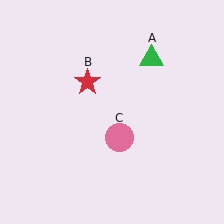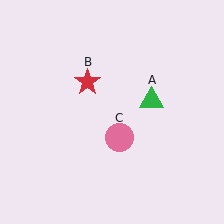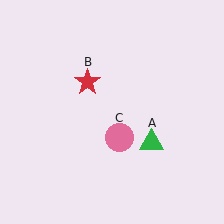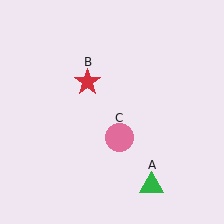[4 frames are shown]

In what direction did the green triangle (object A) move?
The green triangle (object A) moved down.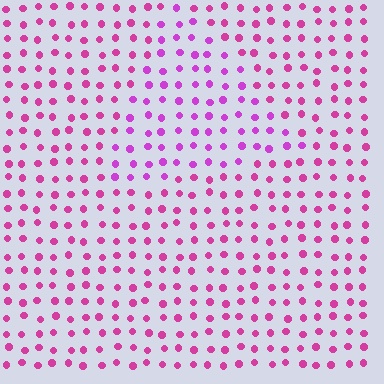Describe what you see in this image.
The image is filled with small magenta elements in a uniform arrangement. A triangle-shaped region is visible where the elements are tinted to a slightly different hue, forming a subtle color boundary.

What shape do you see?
I see a triangle.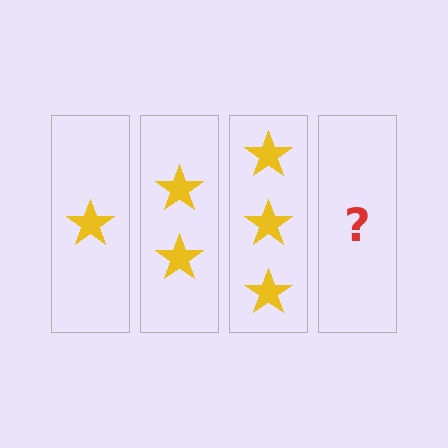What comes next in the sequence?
The next element should be 4 stars.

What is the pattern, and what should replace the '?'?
The pattern is that each step adds one more star. The '?' should be 4 stars.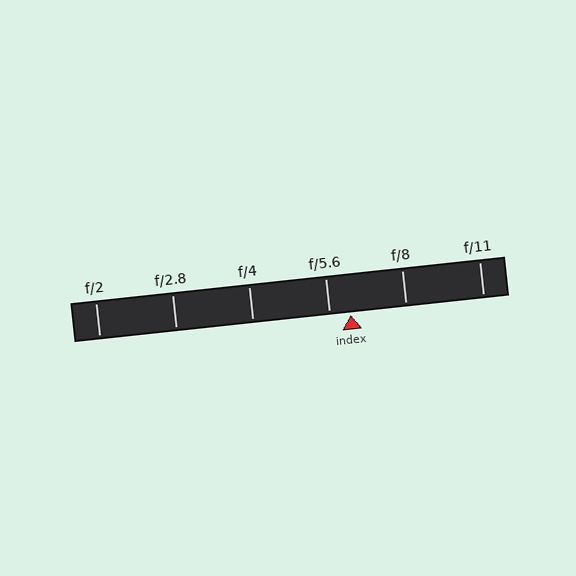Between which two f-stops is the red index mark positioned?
The index mark is between f/5.6 and f/8.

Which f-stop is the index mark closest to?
The index mark is closest to f/5.6.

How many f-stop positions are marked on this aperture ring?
There are 6 f-stop positions marked.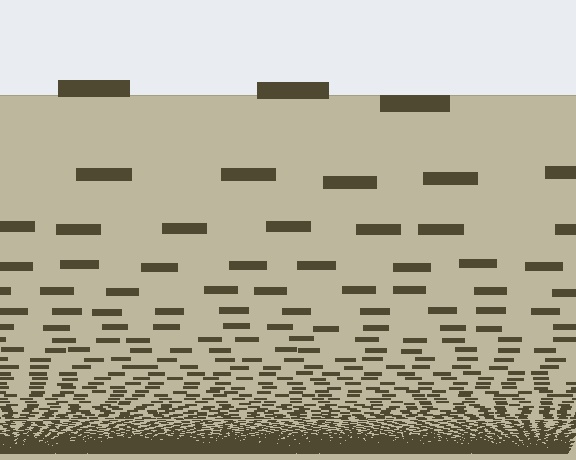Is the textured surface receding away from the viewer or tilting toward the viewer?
The surface appears to tilt toward the viewer. Texture elements get larger and sparser toward the top.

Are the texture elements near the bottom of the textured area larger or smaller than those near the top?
Smaller. The gradient is inverted — elements near the bottom are smaller and denser.